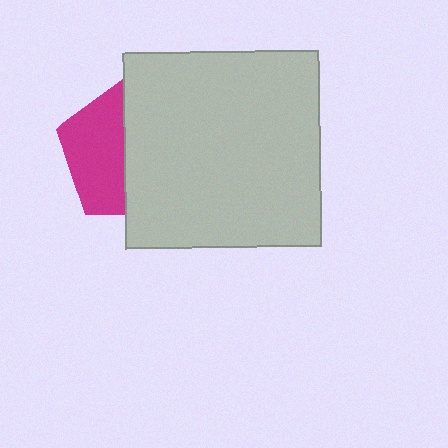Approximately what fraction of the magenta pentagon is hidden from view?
Roughly 56% of the magenta pentagon is hidden behind the light gray square.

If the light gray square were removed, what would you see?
You would see the complete magenta pentagon.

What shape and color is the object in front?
The object in front is a light gray square.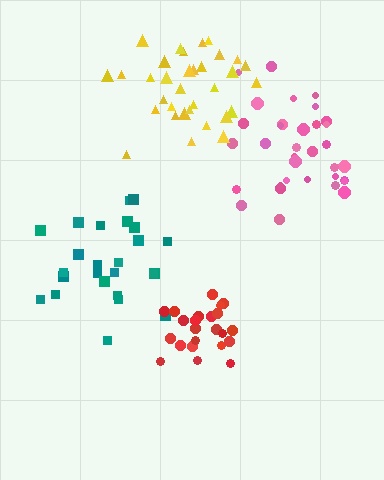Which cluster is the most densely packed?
Red.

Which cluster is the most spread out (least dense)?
Teal.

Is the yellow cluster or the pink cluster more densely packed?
Pink.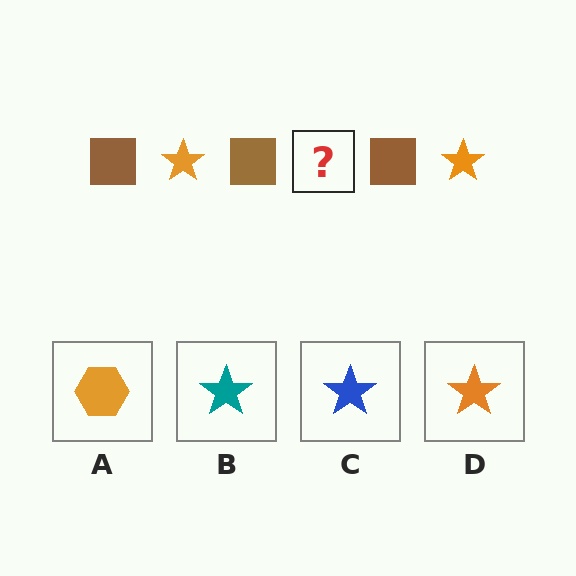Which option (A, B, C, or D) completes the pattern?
D.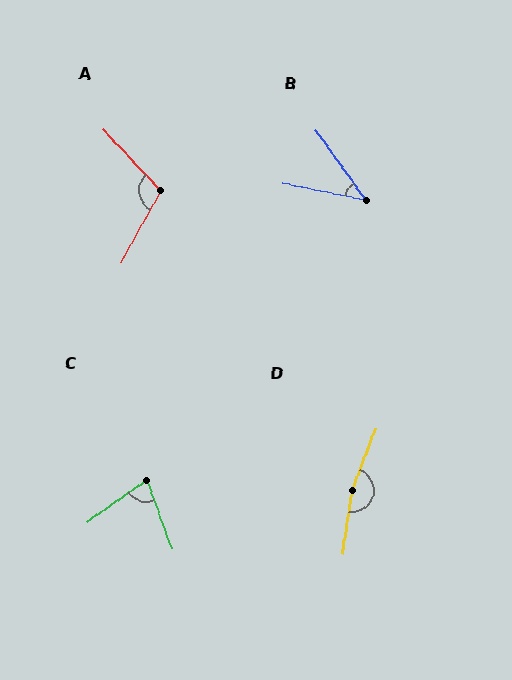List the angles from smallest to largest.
B (44°), C (75°), A (108°), D (168°).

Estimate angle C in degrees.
Approximately 75 degrees.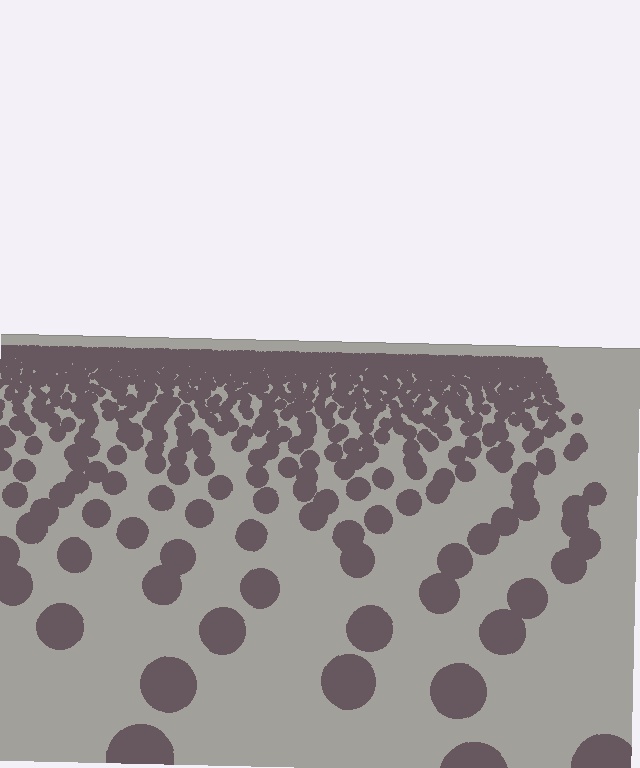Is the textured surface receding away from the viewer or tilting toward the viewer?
The surface is receding away from the viewer. Texture elements get smaller and denser toward the top.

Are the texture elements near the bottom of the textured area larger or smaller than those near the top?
Larger. Near the bottom, elements are closer to the viewer and appear at a bigger on-screen size.